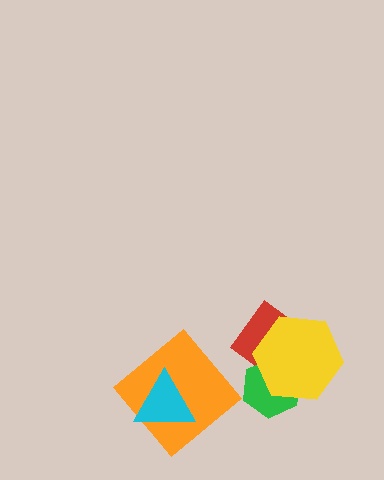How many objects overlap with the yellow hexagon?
2 objects overlap with the yellow hexagon.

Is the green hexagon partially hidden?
Yes, it is partially covered by another shape.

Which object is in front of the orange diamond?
The cyan triangle is in front of the orange diamond.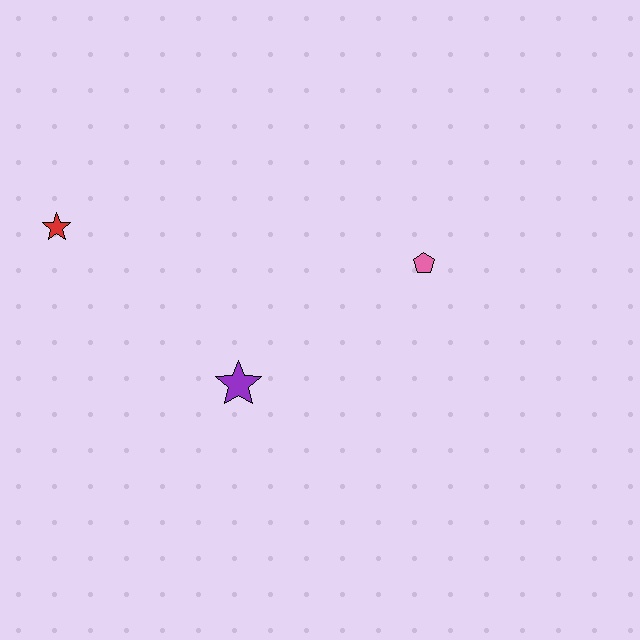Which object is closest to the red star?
The purple star is closest to the red star.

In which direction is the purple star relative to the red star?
The purple star is to the right of the red star.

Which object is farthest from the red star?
The pink pentagon is farthest from the red star.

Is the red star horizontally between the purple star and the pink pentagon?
No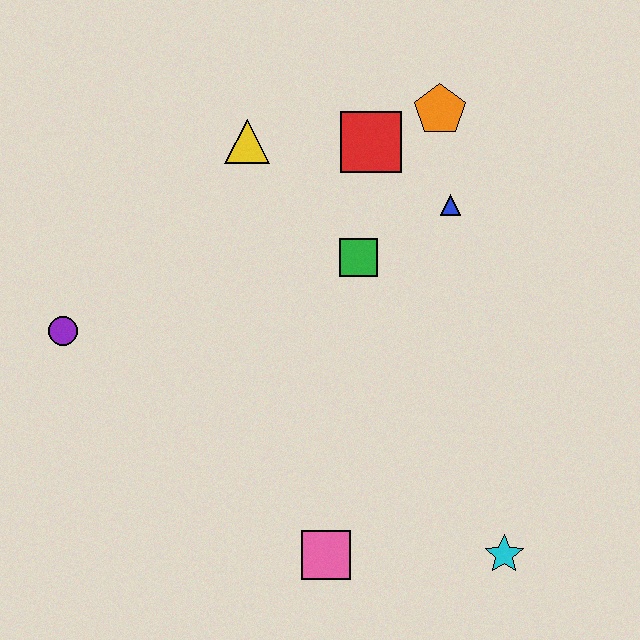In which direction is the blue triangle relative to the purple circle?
The blue triangle is to the right of the purple circle.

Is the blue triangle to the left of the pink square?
No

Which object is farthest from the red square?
The cyan star is farthest from the red square.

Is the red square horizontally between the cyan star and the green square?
Yes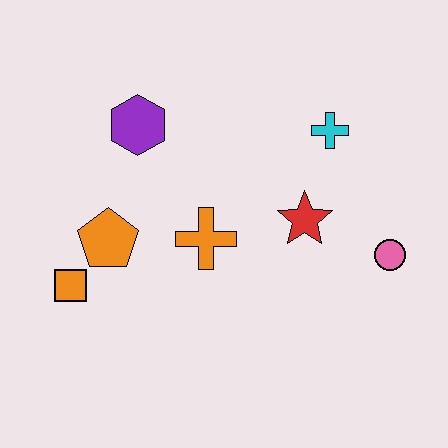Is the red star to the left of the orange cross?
No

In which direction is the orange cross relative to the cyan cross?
The orange cross is to the left of the cyan cross.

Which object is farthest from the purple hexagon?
The pink circle is farthest from the purple hexagon.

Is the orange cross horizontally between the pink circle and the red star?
No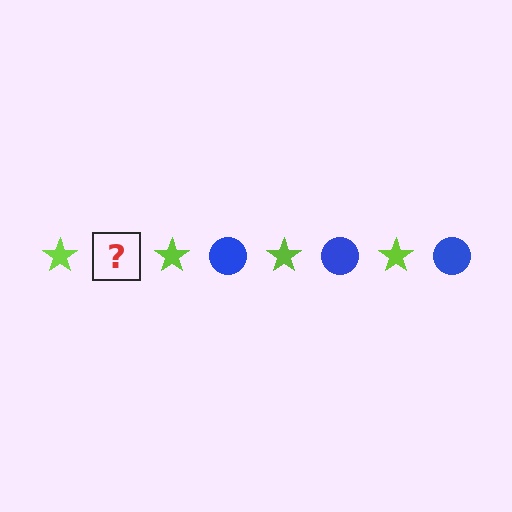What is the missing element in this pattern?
The missing element is a blue circle.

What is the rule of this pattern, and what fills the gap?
The rule is that the pattern alternates between lime star and blue circle. The gap should be filled with a blue circle.